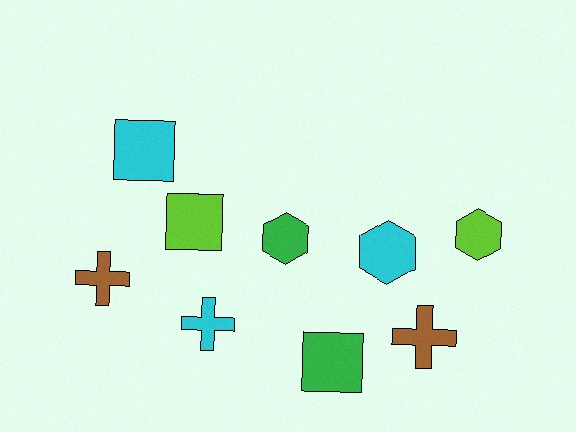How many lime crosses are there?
There are no lime crosses.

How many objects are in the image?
There are 9 objects.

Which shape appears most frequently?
Cross, with 3 objects.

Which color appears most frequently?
Cyan, with 3 objects.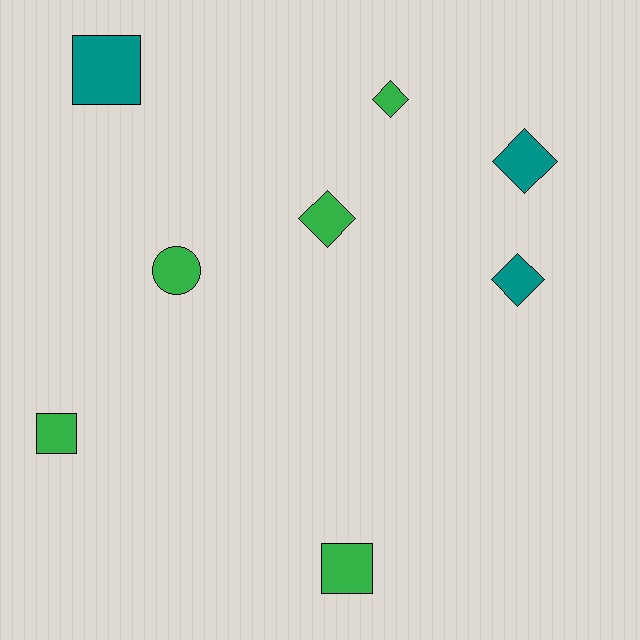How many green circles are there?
There is 1 green circle.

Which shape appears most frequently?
Diamond, with 4 objects.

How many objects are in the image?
There are 8 objects.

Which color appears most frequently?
Green, with 5 objects.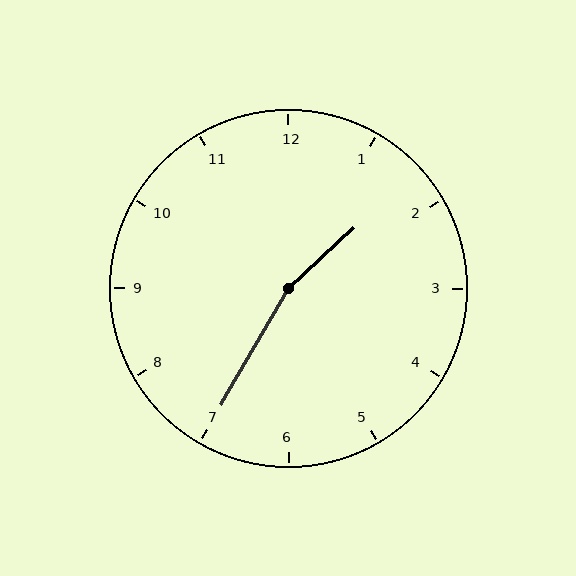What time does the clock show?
1:35.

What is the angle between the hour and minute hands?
Approximately 162 degrees.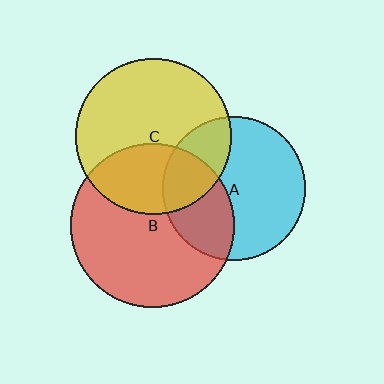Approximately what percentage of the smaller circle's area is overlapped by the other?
Approximately 25%.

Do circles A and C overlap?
Yes.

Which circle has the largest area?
Circle B (red).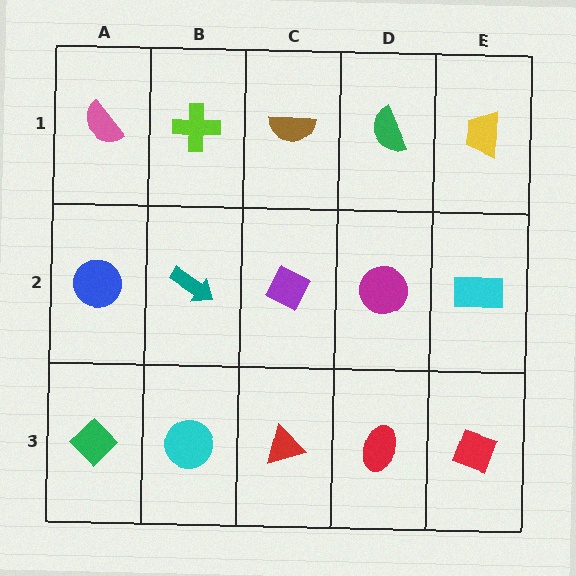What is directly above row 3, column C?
A purple diamond.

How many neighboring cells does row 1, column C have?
3.